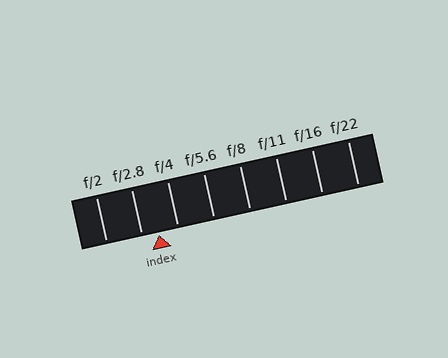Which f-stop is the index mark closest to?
The index mark is closest to f/2.8.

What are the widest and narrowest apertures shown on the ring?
The widest aperture shown is f/2 and the narrowest is f/22.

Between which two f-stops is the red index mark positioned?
The index mark is between f/2.8 and f/4.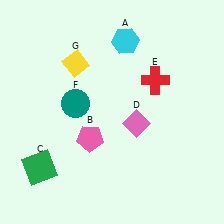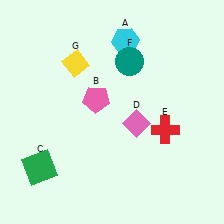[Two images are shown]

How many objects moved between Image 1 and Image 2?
3 objects moved between the two images.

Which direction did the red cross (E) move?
The red cross (E) moved down.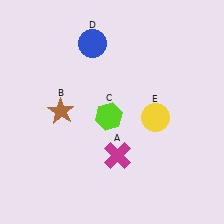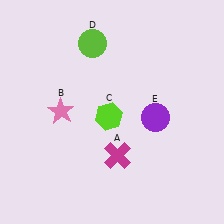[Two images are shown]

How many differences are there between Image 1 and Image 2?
There are 3 differences between the two images.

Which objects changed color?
B changed from brown to pink. D changed from blue to lime. E changed from yellow to purple.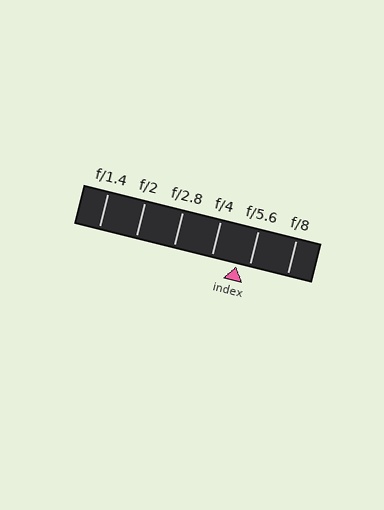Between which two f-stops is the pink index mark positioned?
The index mark is between f/4 and f/5.6.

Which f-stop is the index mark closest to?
The index mark is closest to f/5.6.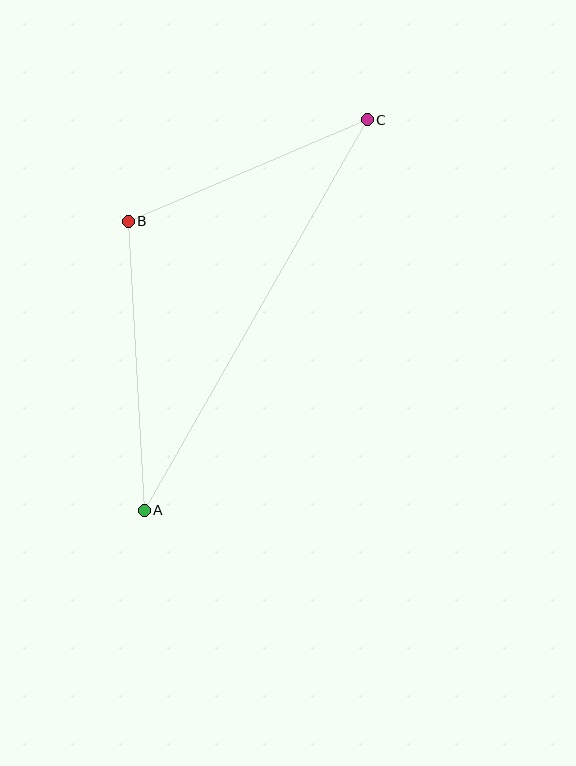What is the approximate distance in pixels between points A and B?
The distance between A and B is approximately 289 pixels.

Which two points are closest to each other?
Points B and C are closest to each other.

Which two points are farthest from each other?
Points A and C are farthest from each other.